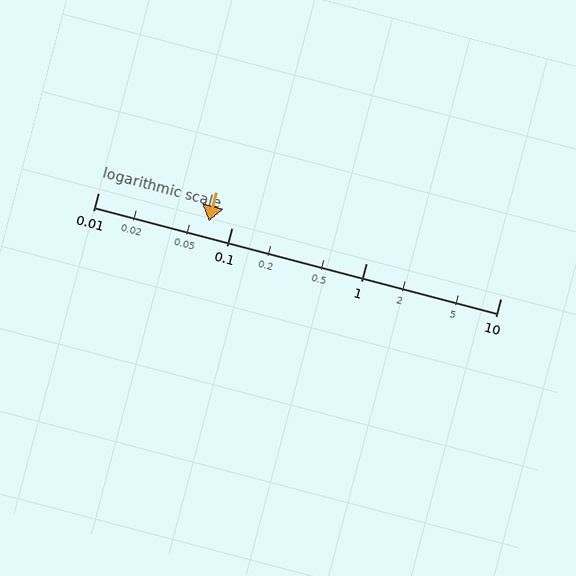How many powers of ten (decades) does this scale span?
The scale spans 3 decades, from 0.01 to 10.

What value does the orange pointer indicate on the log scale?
The pointer indicates approximately 0.067.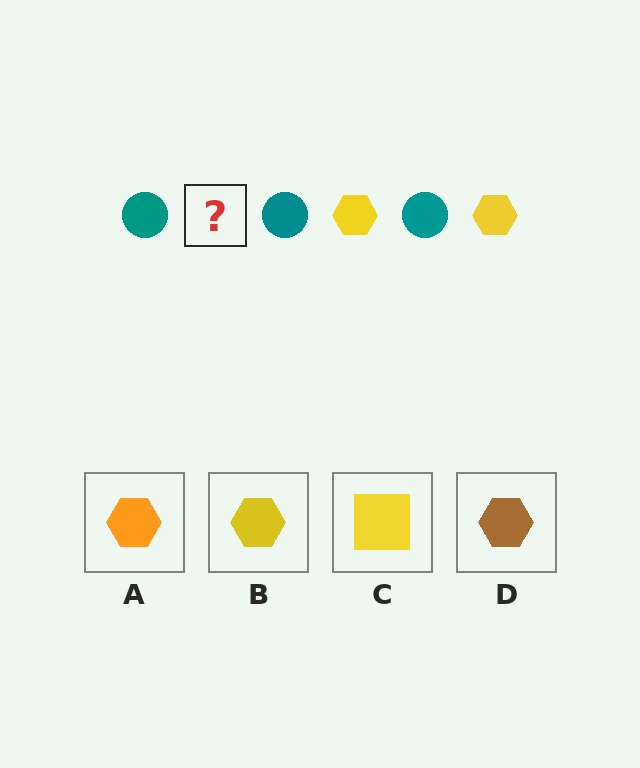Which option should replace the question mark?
Option B.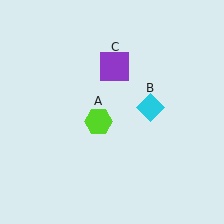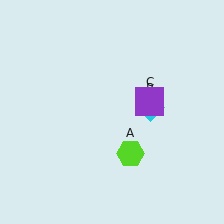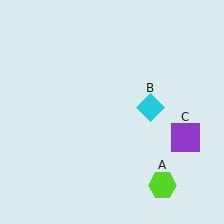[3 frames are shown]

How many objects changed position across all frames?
2 objects changed position: lime hexagon (object A), purple square (object C).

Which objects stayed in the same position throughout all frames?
Cyan diamond (object B) remained stationary.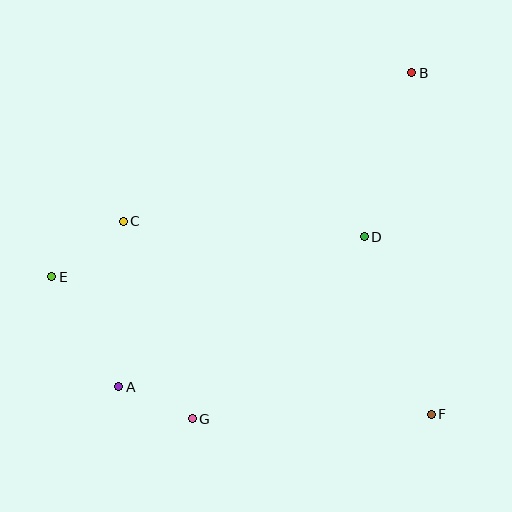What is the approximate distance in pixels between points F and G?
The distance between F and G is approximately 239 pixels.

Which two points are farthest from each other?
Points A and B are farthest from each other.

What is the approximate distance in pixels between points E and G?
The distance between E and G is approximately 200 pixels.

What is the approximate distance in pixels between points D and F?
The distance between D and F is approximately 189 pixels.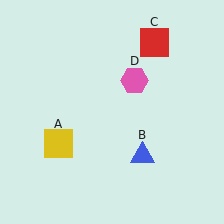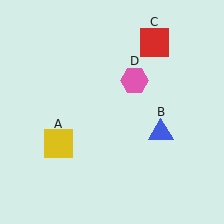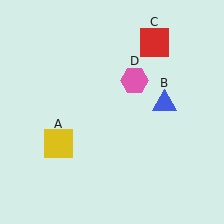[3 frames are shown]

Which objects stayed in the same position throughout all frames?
Yellow square (object A) and red square (object C) and pink hexagon (object D) remained stationary.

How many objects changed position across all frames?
1 object changed position: blue triangle (object B).